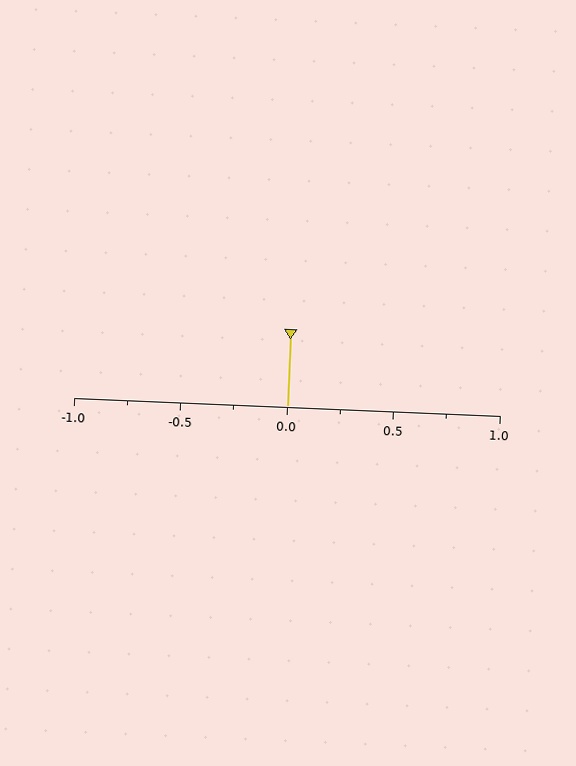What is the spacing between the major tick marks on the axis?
The major ticks are spaced 0.5 apart.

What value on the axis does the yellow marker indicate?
The marker indicates approximately 0.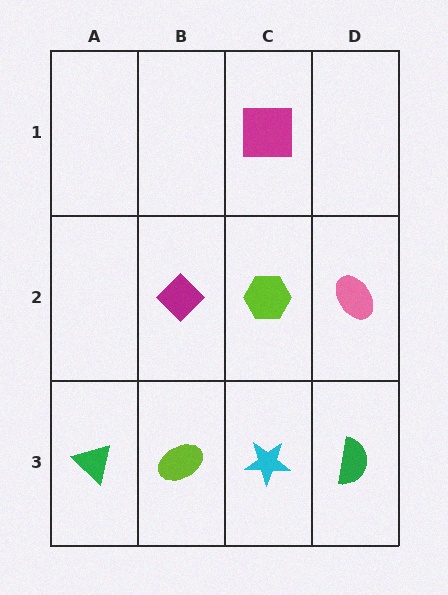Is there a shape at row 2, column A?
No, that cell is empty.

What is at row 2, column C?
A lime hexagon.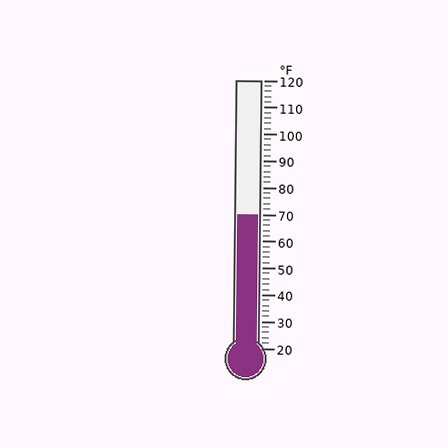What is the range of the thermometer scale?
The thermometer scale ranges from 20°F to 120°F.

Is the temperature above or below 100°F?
The temperature is below 100°F.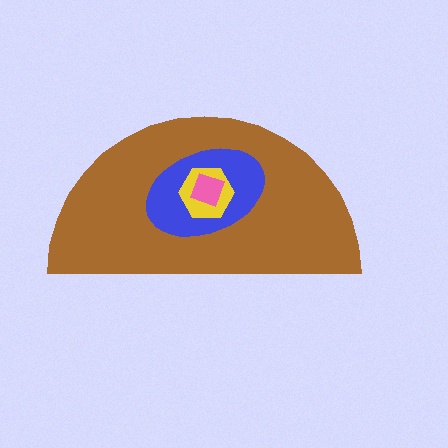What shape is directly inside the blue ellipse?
The yellow hexagon.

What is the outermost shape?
The brown semicircle.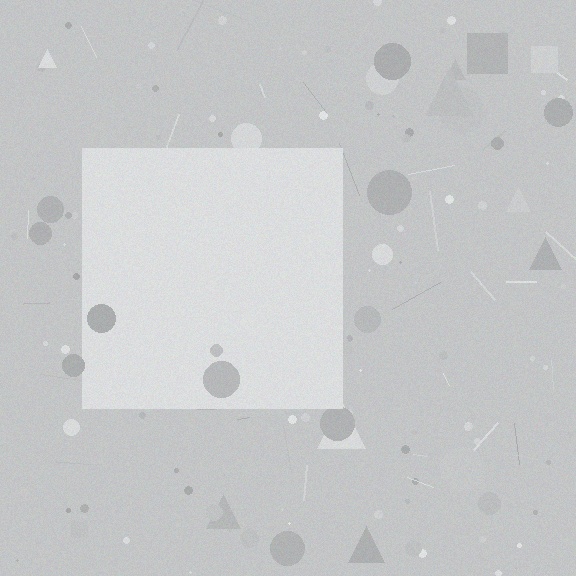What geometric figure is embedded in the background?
A square is embedded in the background.